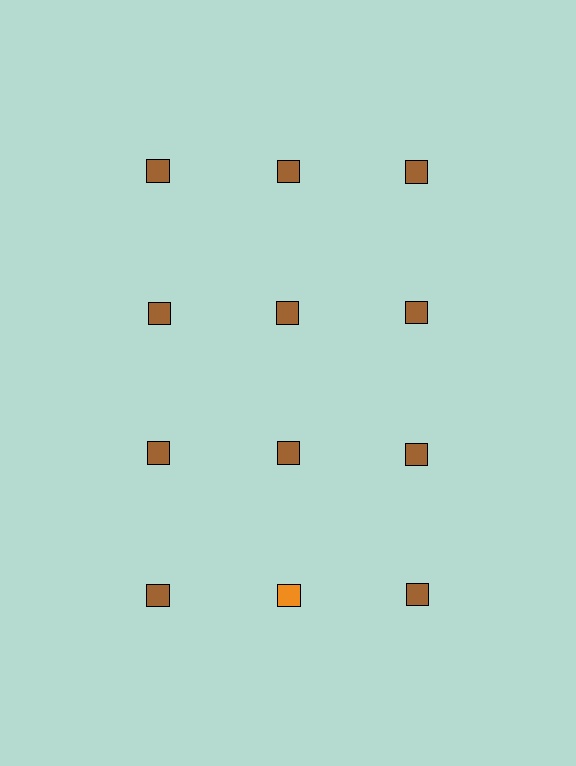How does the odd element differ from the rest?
It has a different color: orange instead of brown.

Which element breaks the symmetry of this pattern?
The orange square in the fourth row, second from left column breaks the symmetry. All other shapes are brown squares.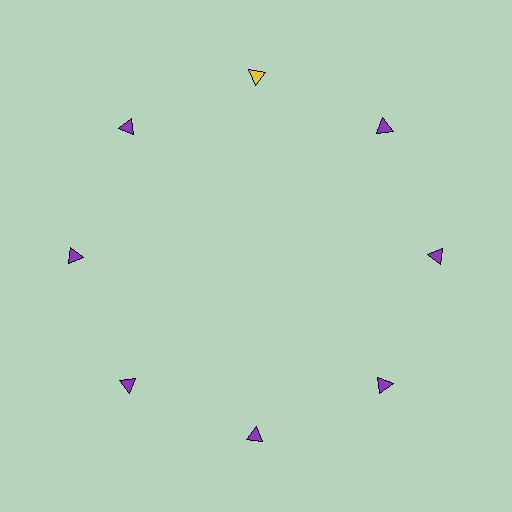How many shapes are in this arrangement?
There are 8 shapes arranged in a ring pattern.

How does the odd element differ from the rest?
It has a different color: yellow instead of purple.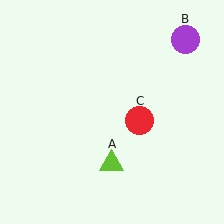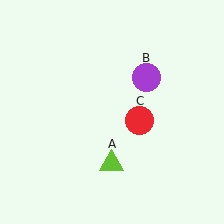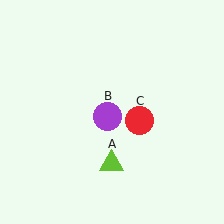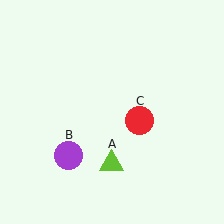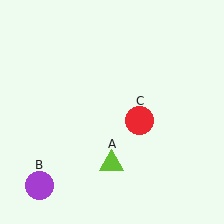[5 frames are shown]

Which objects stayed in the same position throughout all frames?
Lime triangle (object A) and red circle (object C) remained stationary.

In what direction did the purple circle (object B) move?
The purple circle (object B) moved down and to the left.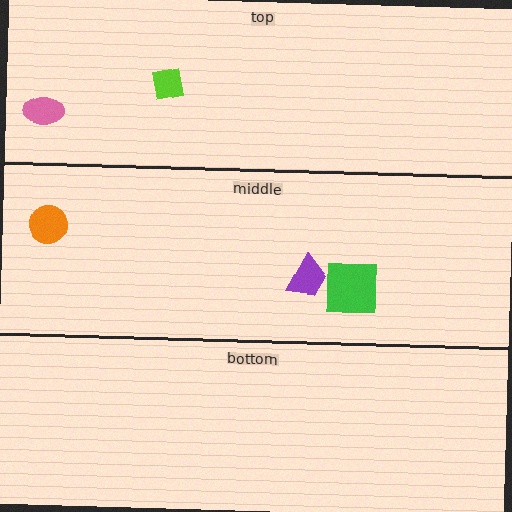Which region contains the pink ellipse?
The top region.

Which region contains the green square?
The middle region.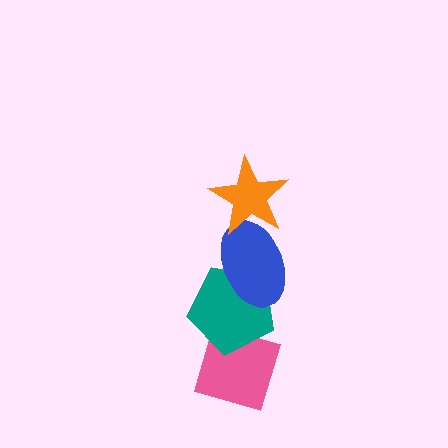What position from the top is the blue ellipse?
The blue ellipse is 2nd from the top.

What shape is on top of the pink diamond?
The teal pentagon is on top of the pink diamond.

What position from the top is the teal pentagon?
The teal pentagon is 3rd from the top.